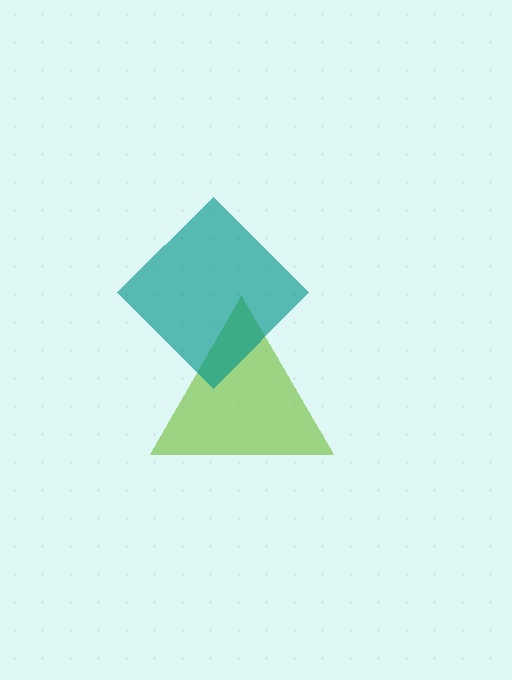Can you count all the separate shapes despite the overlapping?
Yes, there are 2 separate shapes.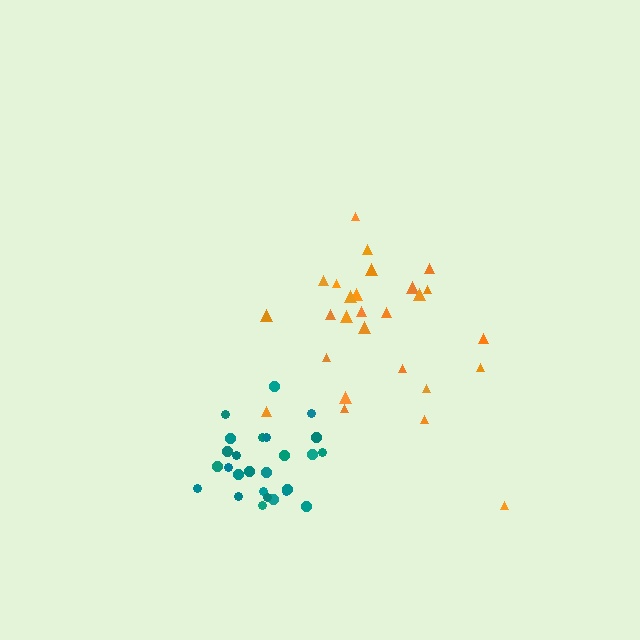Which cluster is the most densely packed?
Teal.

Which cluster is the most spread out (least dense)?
Orange.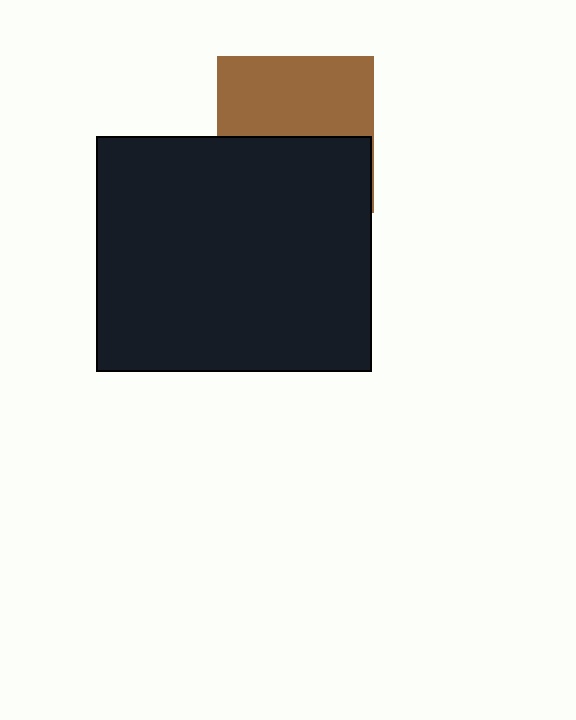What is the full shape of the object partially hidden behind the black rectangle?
The partially hidden object is a brown square.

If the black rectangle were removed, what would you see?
You would see the complete brown square.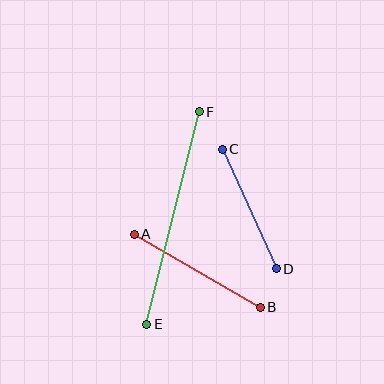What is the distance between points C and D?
The distance is approximately 131 pixels.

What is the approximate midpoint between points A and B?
The midpoint is at approximately (197, 271) pixels.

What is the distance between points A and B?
The distance is approximately 146 pixels.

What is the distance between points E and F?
The distance is approximately 219 pixels.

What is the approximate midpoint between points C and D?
The midpoint is at approximately (249, 209) pixels.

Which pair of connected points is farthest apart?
Points E and F are farthest apart.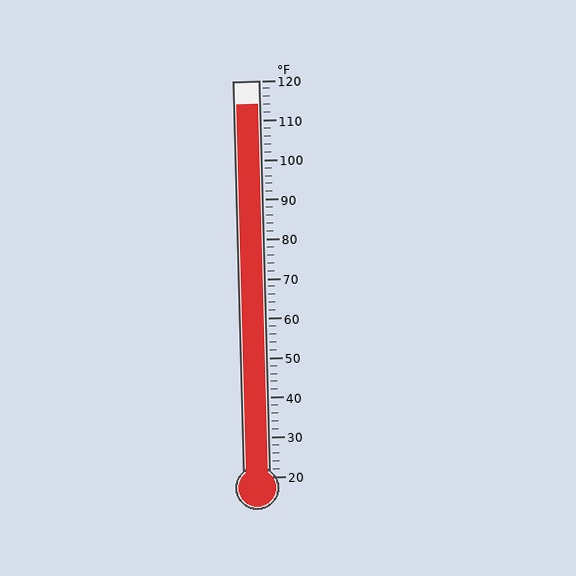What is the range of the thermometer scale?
The thermometer scale ranges from 20°F to 120°F.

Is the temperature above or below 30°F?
The temperature is above 30°F.